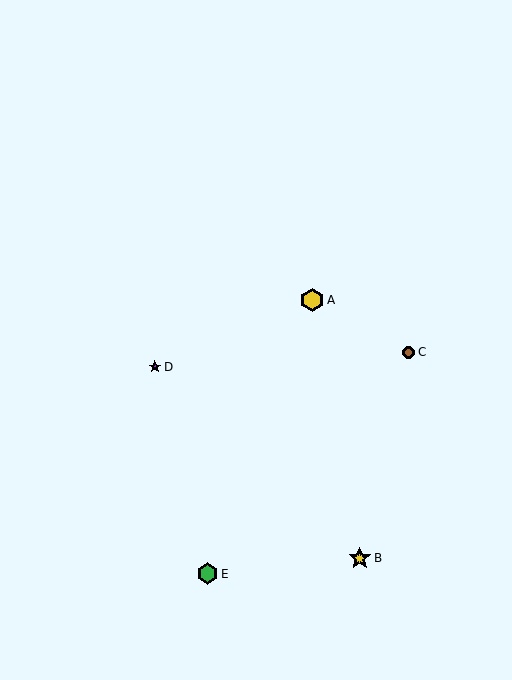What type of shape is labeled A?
Shape A is a yellow hexagon.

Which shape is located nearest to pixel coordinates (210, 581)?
The green hexagon (labeled E) at (207, 574) is nearest to that location.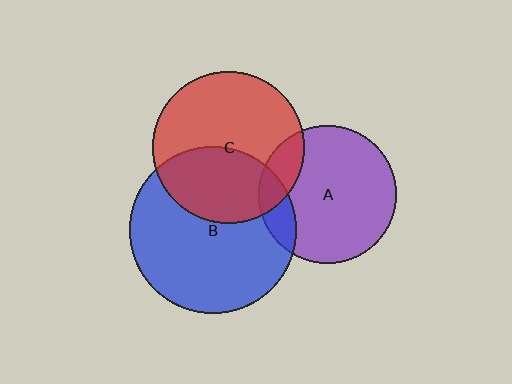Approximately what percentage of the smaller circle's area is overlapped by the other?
Approximately 40%.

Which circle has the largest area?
Circle B (blue).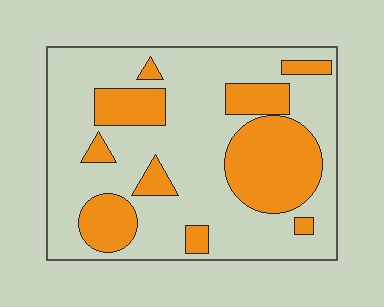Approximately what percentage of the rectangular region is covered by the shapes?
Approximately 30%.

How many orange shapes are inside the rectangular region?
10.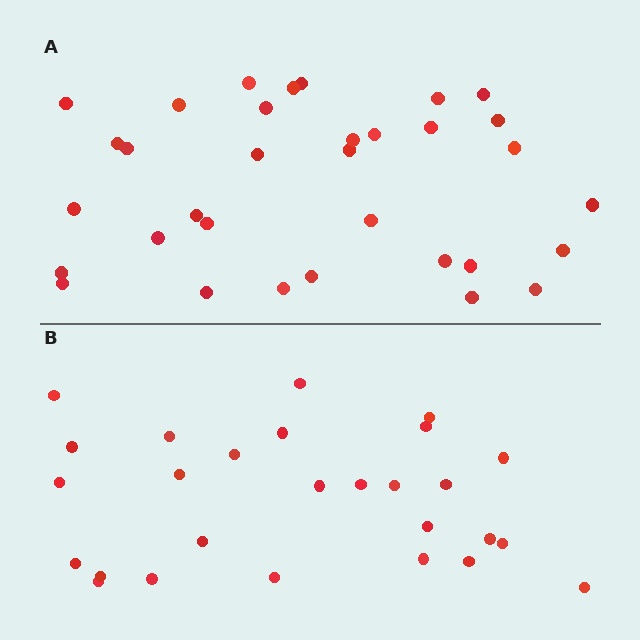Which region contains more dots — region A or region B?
Region A (the top region) has more dots.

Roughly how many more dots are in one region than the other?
Region A has about 6 more dots than region B.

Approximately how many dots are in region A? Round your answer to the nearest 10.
About 30 dots. (The exact count is 33, which rounds to 30.)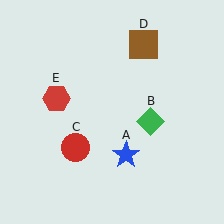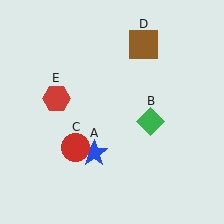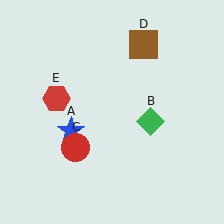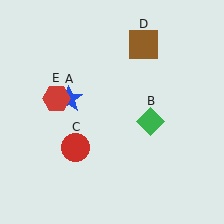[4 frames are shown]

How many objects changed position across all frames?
1 object changed position: blue star (object A).